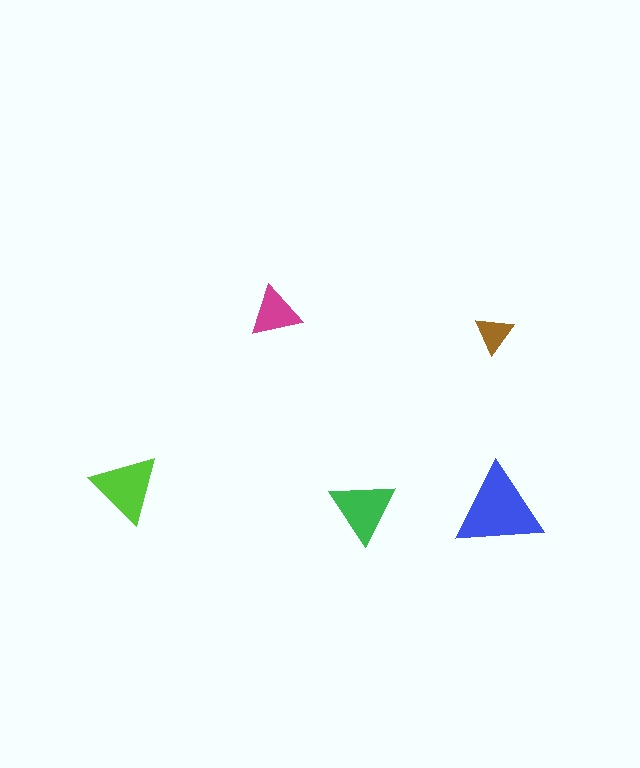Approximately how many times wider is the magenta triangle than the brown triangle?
About 1.5 times wider.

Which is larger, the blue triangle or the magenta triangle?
The blue one.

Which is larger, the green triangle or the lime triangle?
The lime one.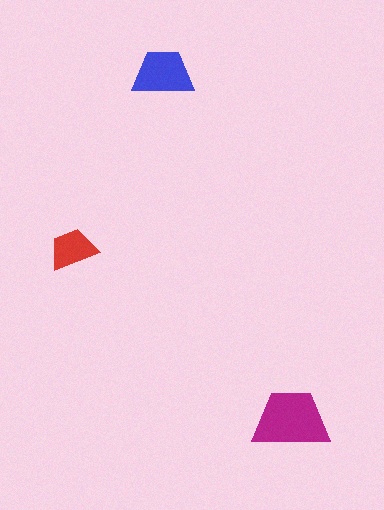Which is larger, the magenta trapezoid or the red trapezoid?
The magenta one.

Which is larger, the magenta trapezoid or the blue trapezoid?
The magenta one.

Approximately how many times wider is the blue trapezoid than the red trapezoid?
About 1.5 times wider.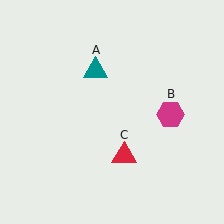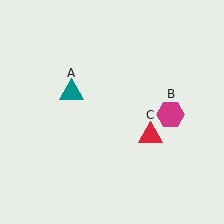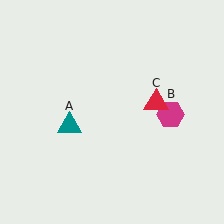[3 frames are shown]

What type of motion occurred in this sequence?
The teal triangle (object A), red triangle (object C) rotated counterclockwise around the center of the scene.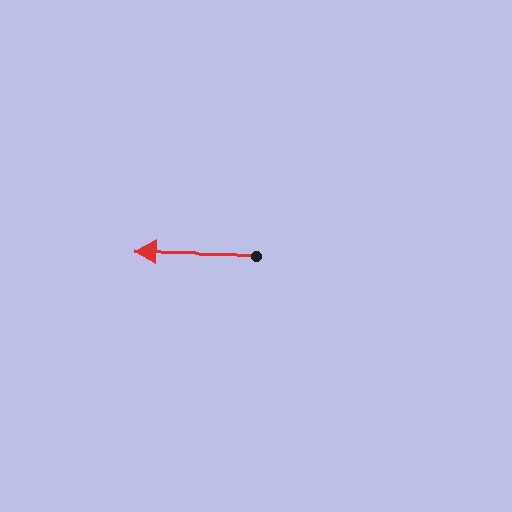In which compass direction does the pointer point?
West.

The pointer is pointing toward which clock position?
Roughly 9 o'clock.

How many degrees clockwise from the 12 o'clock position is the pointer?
Approximately 271 degrees.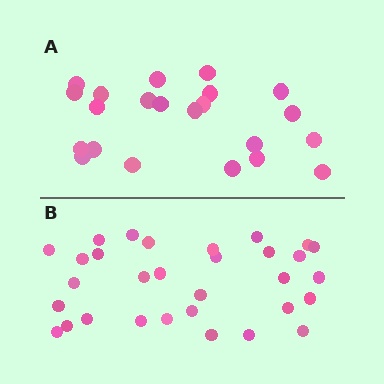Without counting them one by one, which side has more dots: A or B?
Region B (the bottom region) has more dots.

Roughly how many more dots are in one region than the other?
Region B has roughly 8 or so more dots than region A.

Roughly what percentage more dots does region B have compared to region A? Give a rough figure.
About 40% more.